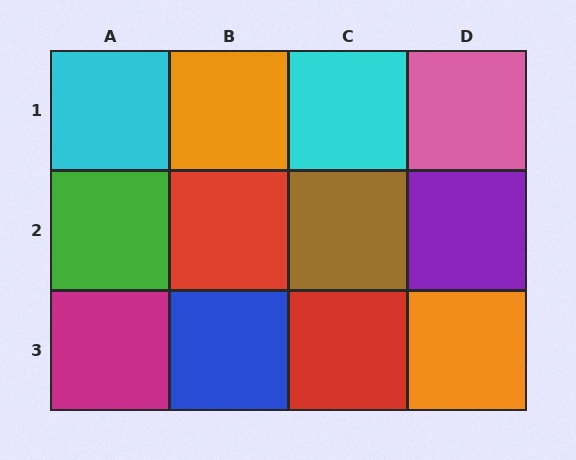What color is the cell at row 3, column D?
Orange.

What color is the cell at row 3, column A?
Magenta.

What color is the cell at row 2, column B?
Red.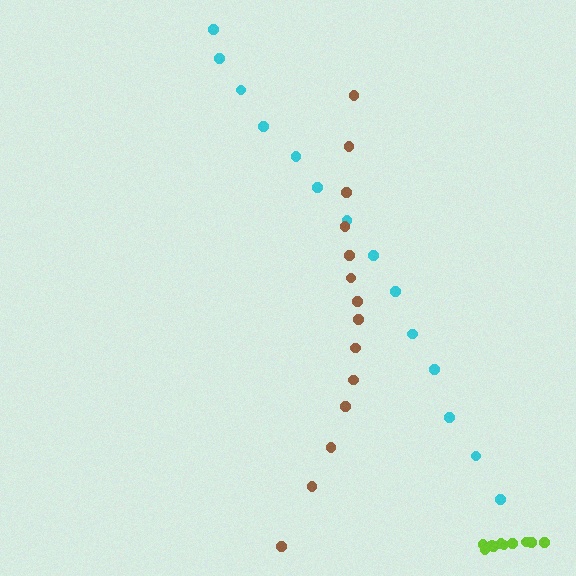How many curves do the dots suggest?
There are 3 distinct paths.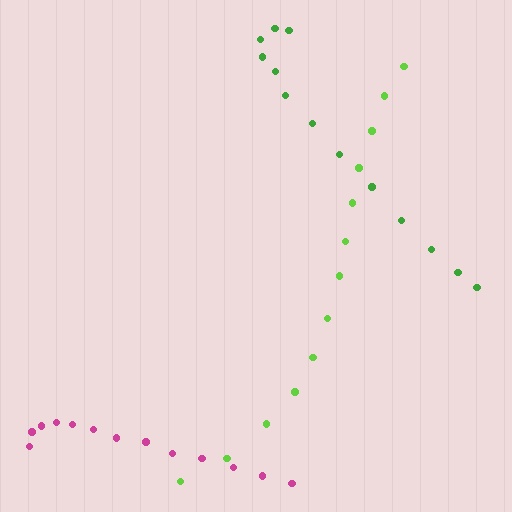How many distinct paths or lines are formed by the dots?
There are 3 distinct paths.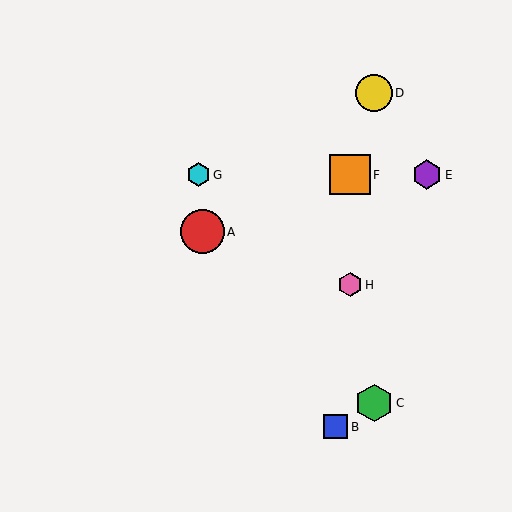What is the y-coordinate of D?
Object D is at y≈93.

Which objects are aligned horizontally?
Objects E, F, G are aligned horizontally.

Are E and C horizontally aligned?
No, E is at y≈175 and C is at y≈403.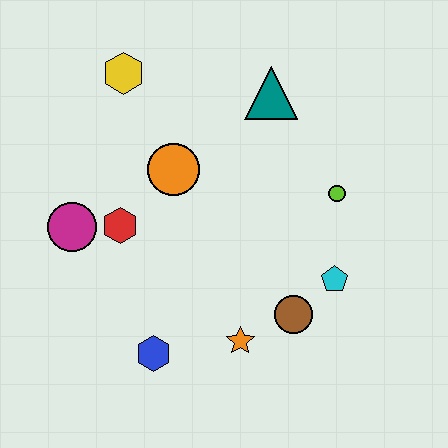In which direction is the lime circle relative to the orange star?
The lime circle is above the orange star.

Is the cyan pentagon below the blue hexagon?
No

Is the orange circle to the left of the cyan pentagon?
Yes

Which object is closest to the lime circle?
The cyan pentagon is closest to the lime circle.